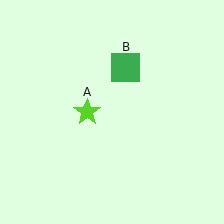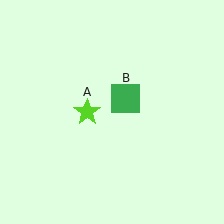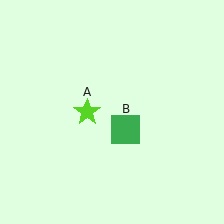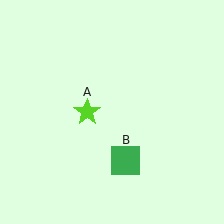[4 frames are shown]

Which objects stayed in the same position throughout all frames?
Lime star (object A) remained stationary.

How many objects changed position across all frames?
1 object changed position: green square (object B).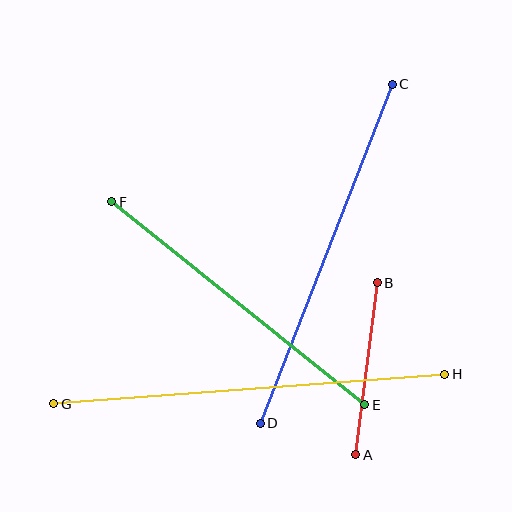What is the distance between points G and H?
The distance is approximately 392 pixels.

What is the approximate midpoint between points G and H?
The midpoint is at approximately (249, 389) pixels.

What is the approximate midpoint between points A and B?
The midpoint is at approximately (367, 369) pixels.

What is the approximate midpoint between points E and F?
The midpoint is at approximately (238, 303) pixels.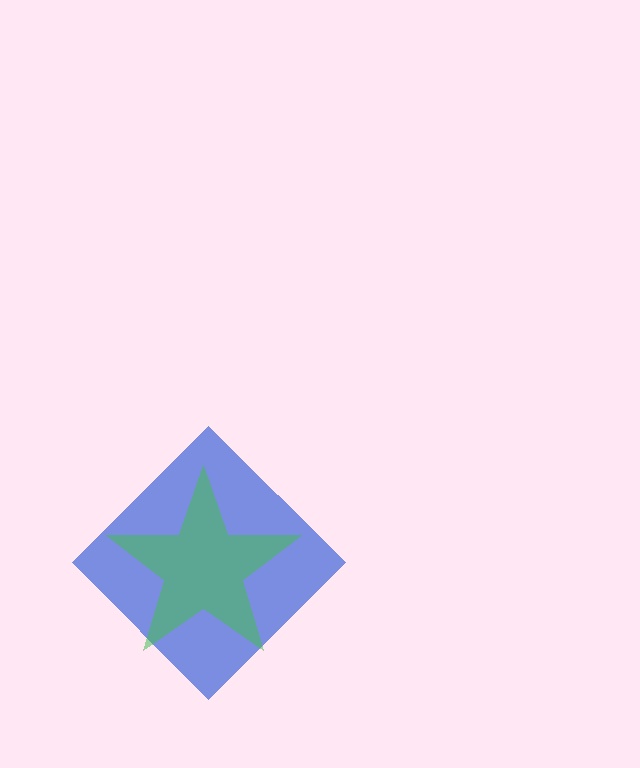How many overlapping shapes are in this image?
There are 2 overlapping shapes in the image.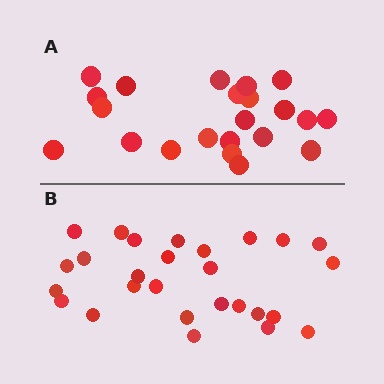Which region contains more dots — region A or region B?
Region B (the bottom region) has more dots.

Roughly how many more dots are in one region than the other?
Region B has about 5 more dots than region A.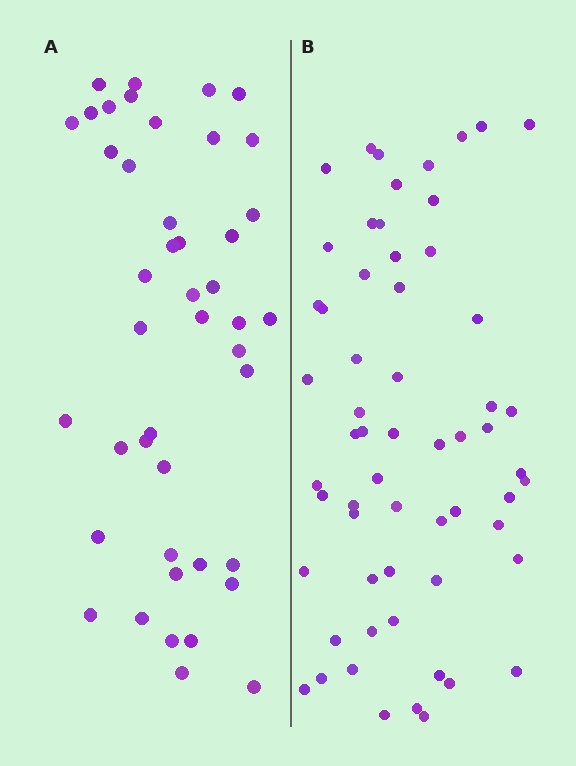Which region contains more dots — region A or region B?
Region B (the right region) has more dots.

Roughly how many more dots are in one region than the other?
Region B has approximately 15 more dots than region A.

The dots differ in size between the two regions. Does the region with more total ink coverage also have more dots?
No. Region A has more total ink coverage because its dots are larger, but region B actually contains more individual dots. Total area can be misleading — the number of items is what matters here.